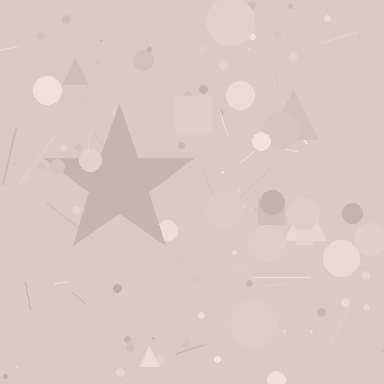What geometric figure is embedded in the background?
A star is embedded in the background.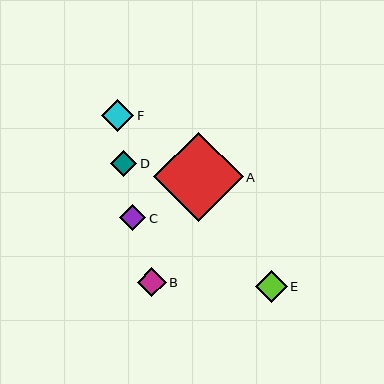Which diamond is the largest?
Diamond A is the largest with a size of approximately 89 pixels.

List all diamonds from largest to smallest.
From largest to smallest: A, F, E, B, C, D.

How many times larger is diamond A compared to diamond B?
Diamond A is approximately 3.1 times the size of diamond B.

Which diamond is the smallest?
Diamond D is the smallest with a size of approximately 26 pixels.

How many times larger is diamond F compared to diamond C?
Diamond F is approximately 1.2 times the size of diamond C.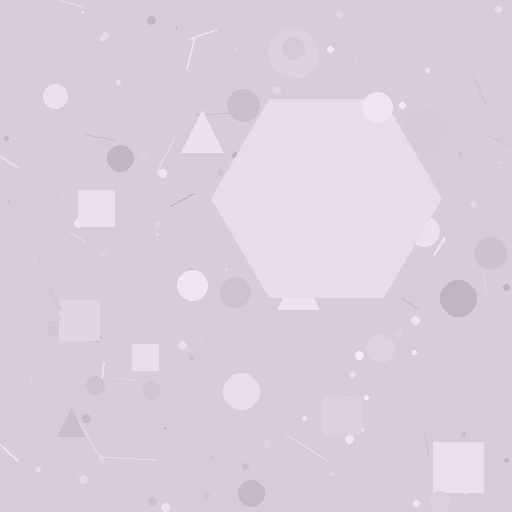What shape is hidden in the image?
A hexagon is hidden in the image.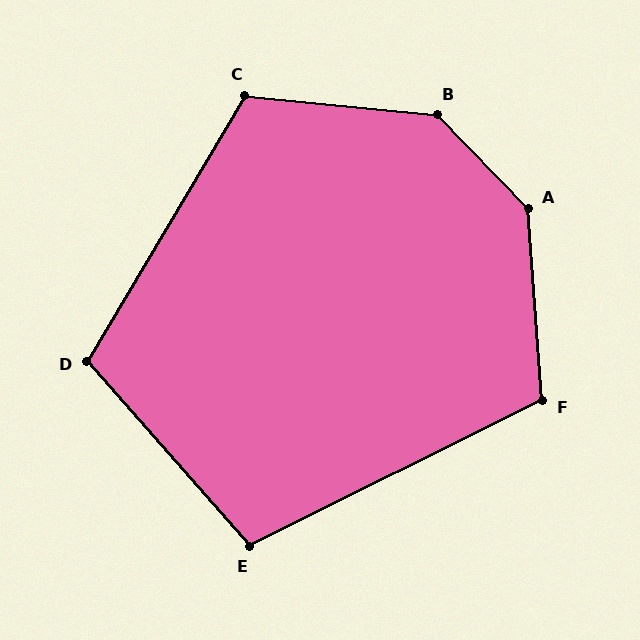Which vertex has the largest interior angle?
A, at approximately 140 degrees.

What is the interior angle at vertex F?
Approximately 112 degrees (obtuse).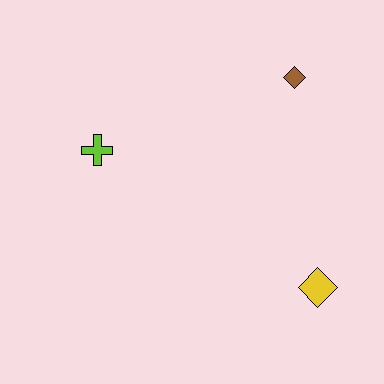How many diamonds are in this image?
There are 2 diamonds.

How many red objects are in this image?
There are no red objects.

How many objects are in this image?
There are 3 objects.